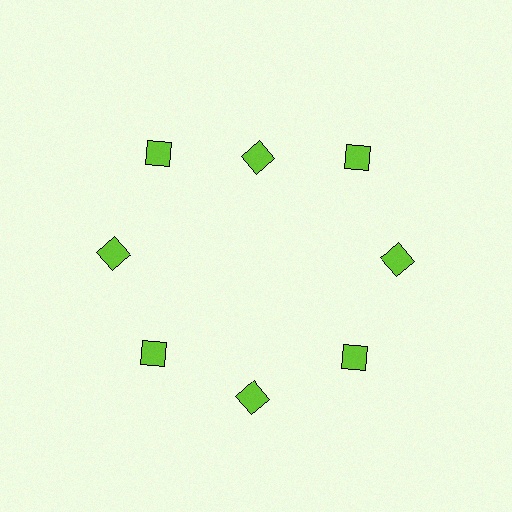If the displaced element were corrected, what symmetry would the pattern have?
It would have 8-fold rotational symmetry — the pattern would map onto itself every 45 degrees.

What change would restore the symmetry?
The symmetry would be restored by moving it outward, back onto the ring so that all 8 diamonds sit at equal angles and equal distance from the center.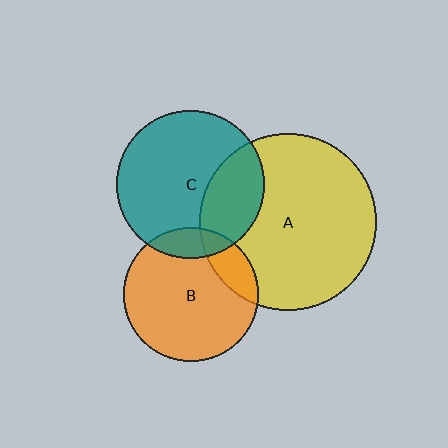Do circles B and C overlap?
Yes.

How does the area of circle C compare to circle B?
Approximately 1.2 times.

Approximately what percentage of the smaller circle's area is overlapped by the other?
Approximately 15%.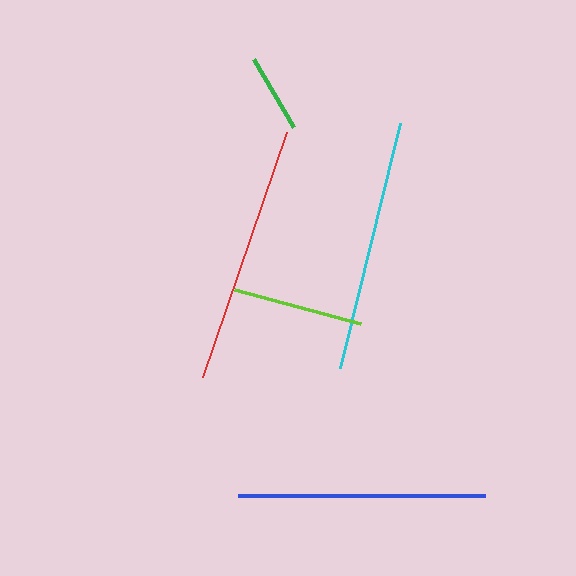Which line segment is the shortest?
The green line is the shortest at approximately 79 pixels.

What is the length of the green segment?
The green segment is approximately 79 pixels long.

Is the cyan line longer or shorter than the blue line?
The cyan line is longer than the blue line.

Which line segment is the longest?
The red line is the longest at approximately 259 pixels.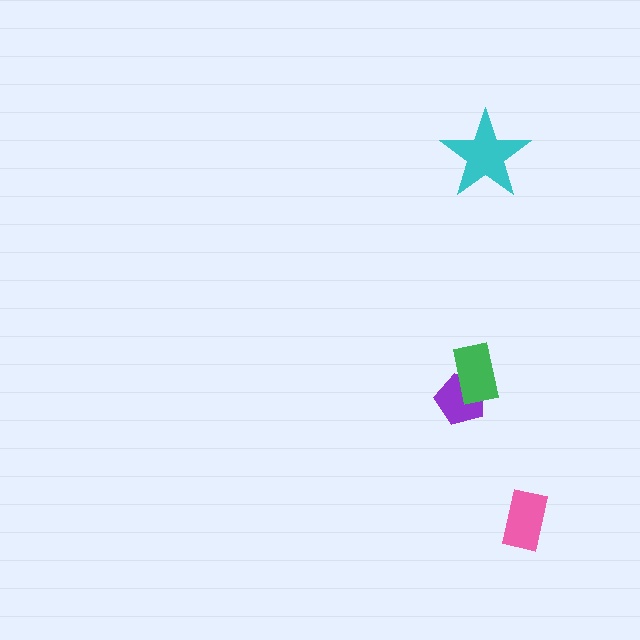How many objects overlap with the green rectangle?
1 object overlaps with the green rectangle.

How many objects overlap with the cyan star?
0 objects overlap with the cyan star.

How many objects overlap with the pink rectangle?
0 objects overlap with the pink rectangle.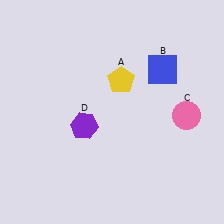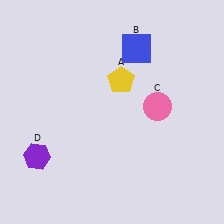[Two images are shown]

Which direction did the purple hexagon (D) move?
The purple hexagon (D) moved left.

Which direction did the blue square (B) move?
The blue square (B) moved left.